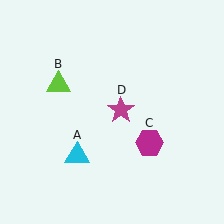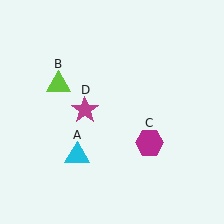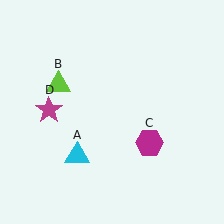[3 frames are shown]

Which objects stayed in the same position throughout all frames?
Cyan triangle (object A) and lime triangle (object B) and magenta hexagon (object C) remained stationary.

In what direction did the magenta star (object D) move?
The magenta star (object D) moved left.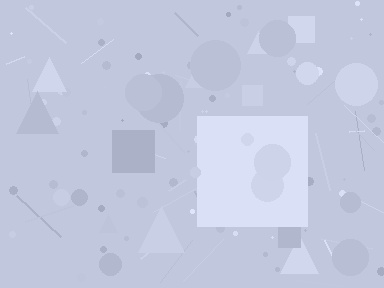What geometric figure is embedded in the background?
A square is embedded in the background.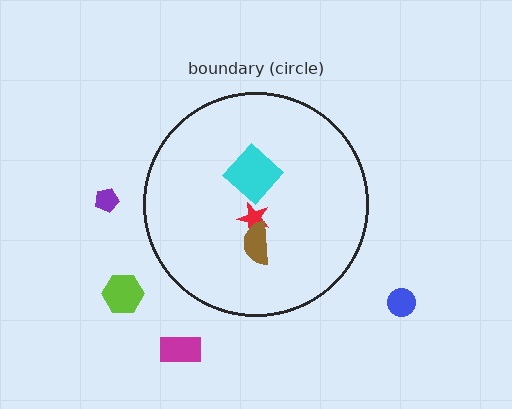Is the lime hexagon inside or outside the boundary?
Outside.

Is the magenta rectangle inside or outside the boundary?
Outside.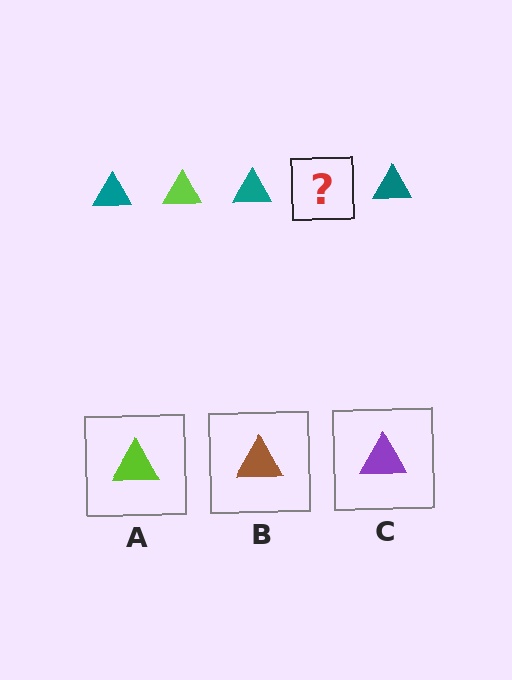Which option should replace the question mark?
Option A.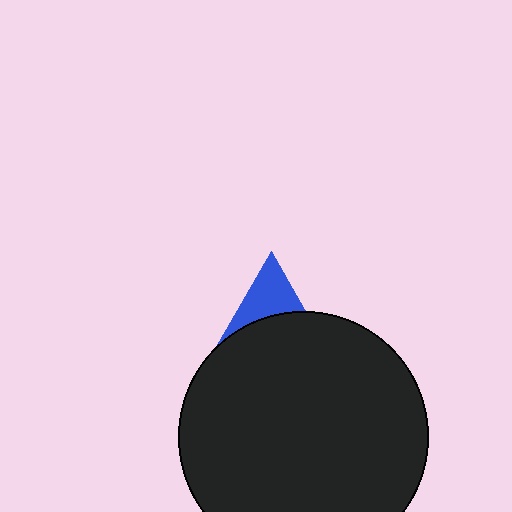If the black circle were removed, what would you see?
You would see the complete blue triangle.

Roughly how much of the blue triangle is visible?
A small part of it is visible (roughly 35%).